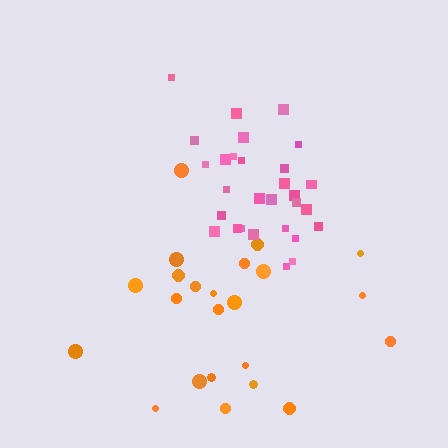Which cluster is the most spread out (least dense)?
Orange.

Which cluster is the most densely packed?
Pink.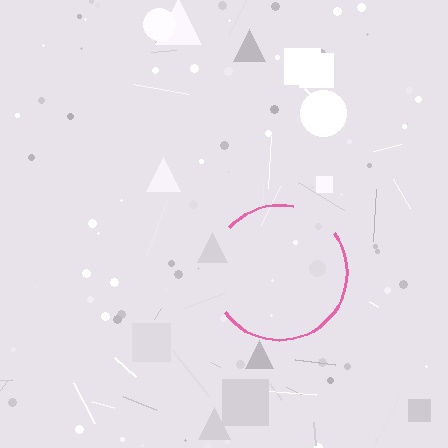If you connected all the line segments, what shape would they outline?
They would outline a circle.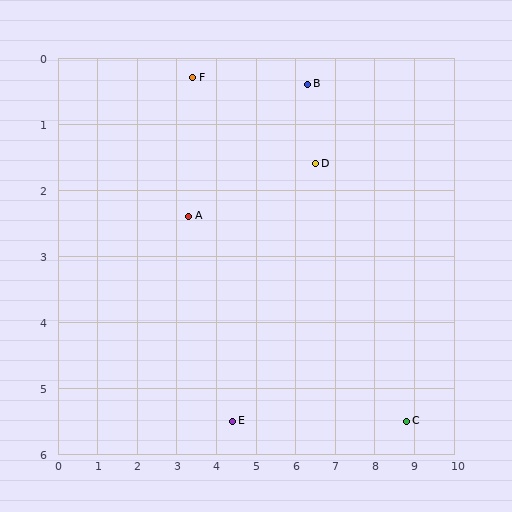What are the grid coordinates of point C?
Point C is at approximately (8.8, 5.5).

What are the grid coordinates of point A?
Point A is at approximately (3.3, 2.4).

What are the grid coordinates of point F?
Point F is at approximately (3.4, 0.3).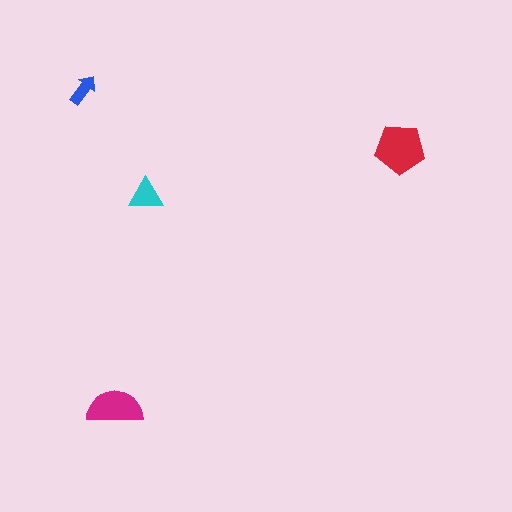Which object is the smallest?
The blue arrow.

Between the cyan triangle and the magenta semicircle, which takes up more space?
The magenta semicircle.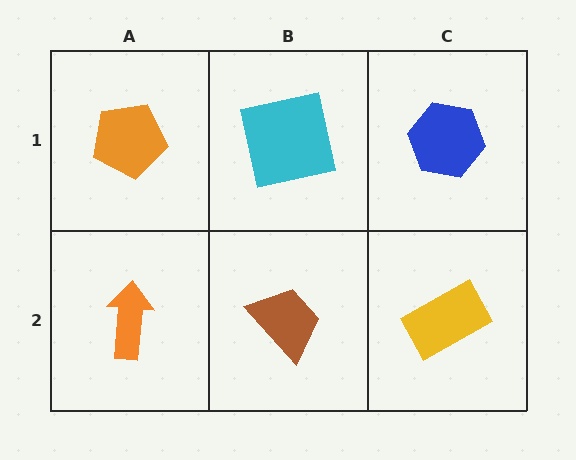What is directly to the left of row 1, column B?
An orange pentagon.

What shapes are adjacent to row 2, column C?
A blue hexagon (row 1, column C), a brown trapezoid (row 2, column B).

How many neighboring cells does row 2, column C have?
2.